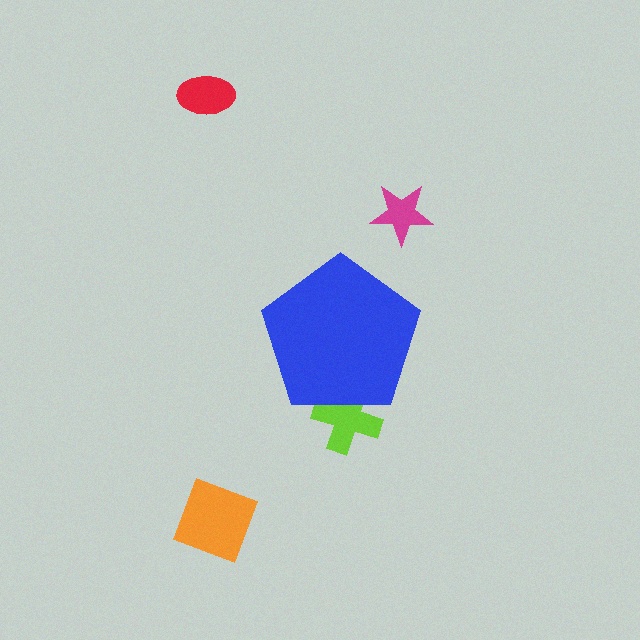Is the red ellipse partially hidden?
No, the red ellipse is fully visible.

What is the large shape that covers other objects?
A blue pentagon.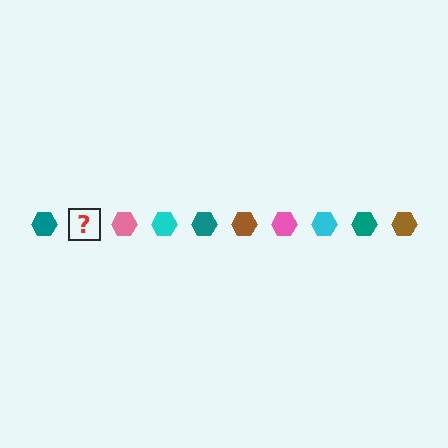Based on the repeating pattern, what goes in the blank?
The blank should be a brown hexagon.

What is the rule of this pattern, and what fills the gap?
The rule is that the pattern cycles through teal, brown, pink, cyan hexagons. The gap should be filled with a brown hexagon.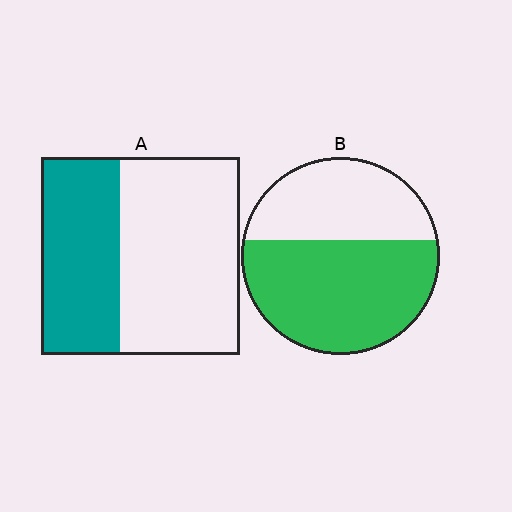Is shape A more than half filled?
No.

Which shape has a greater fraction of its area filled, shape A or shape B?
Shape B.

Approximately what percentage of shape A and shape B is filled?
A is approximately 40% and B is approximately 60%.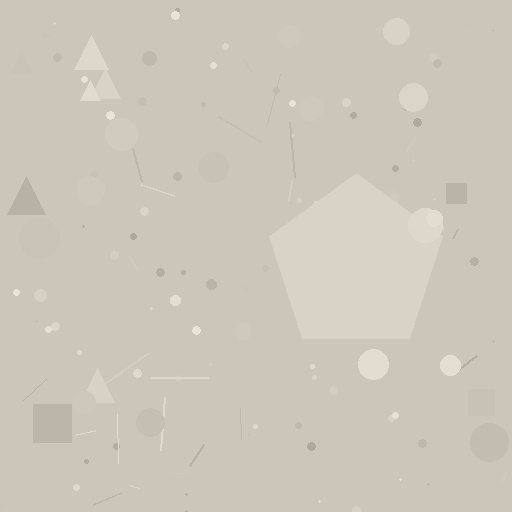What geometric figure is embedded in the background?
A pentagon is embedded in the background.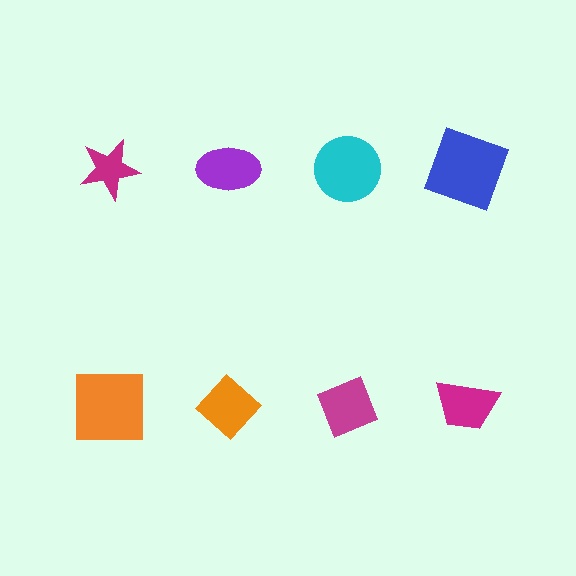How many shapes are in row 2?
4 shapes.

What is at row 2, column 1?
An orange square.